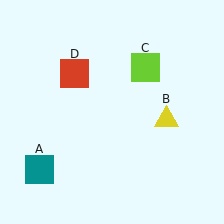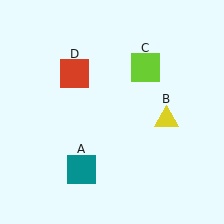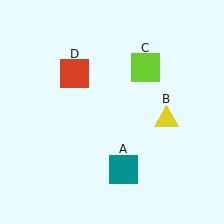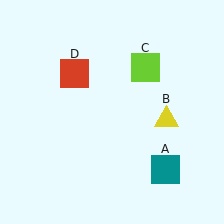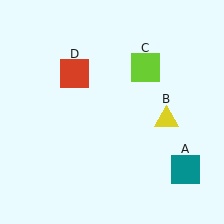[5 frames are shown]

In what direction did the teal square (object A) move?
The teal square (object A) moved right.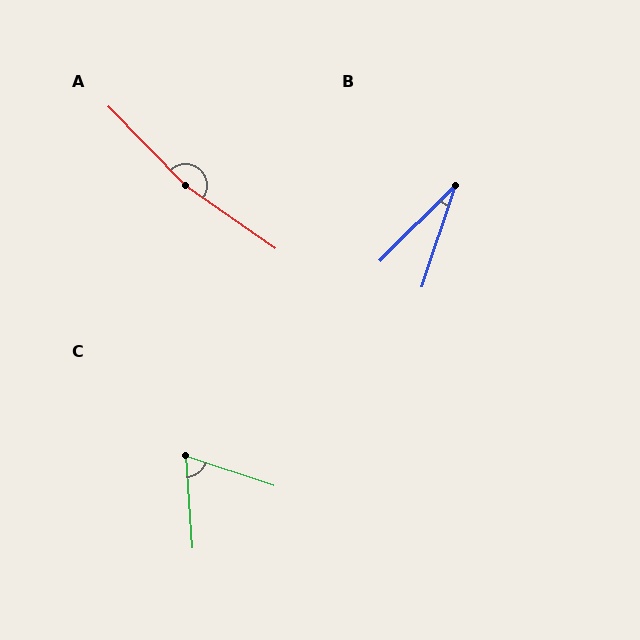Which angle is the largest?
A, at approximately 170 degrees.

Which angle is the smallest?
B, at approximately 27 degrees.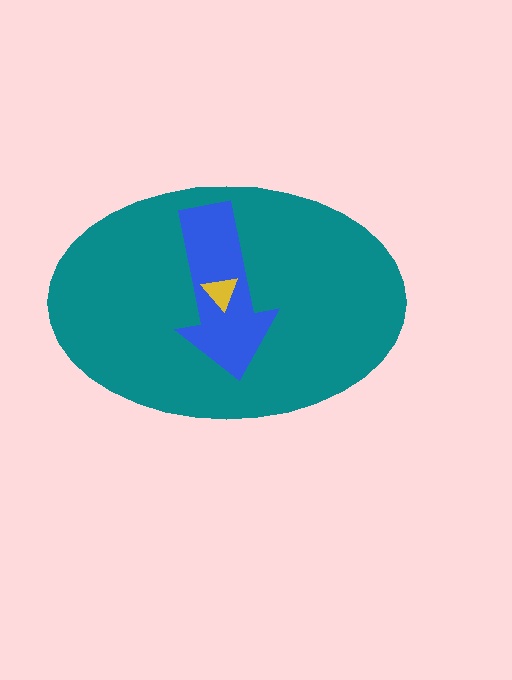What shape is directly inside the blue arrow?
The yellow triangle.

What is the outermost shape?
The teal ellipse.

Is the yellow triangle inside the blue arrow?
Yes.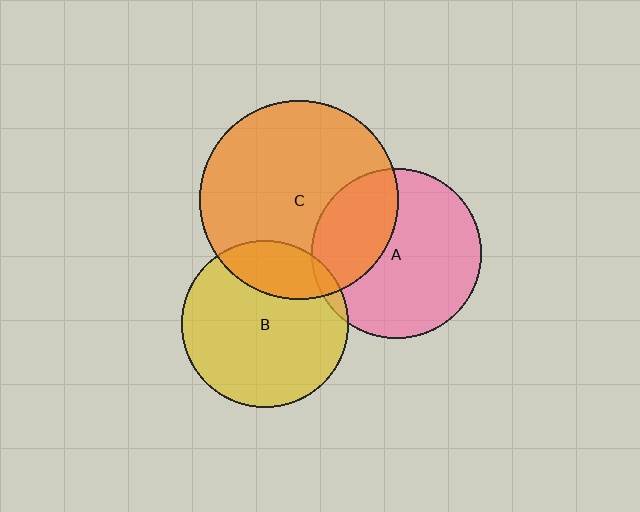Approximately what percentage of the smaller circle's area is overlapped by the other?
Approximately 20%.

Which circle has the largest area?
Circle C (orange).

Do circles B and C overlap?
Yes.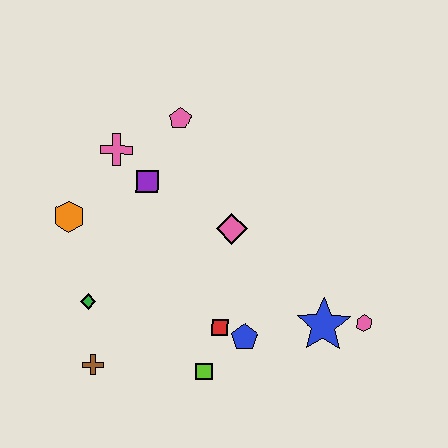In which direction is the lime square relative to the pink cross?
The lime square is below the pink cross.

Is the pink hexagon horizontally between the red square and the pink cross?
No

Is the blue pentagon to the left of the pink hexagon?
Yes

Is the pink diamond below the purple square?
Yes